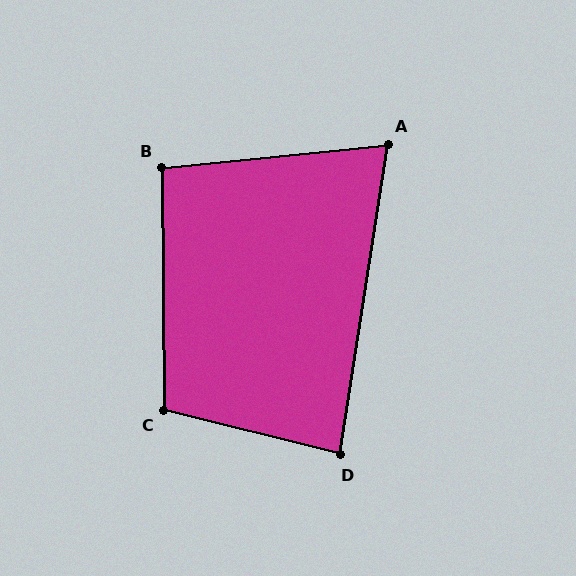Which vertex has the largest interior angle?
C, at approximately 104 degrees.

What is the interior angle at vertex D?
Approximately 85 degrees (acute).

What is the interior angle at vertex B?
Approximately 95 degrees (obtuse).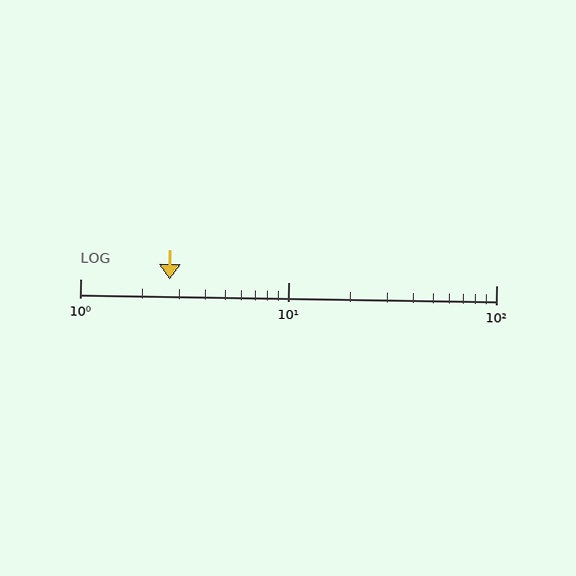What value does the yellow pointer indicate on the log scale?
The pointer indicates approximately 2.7.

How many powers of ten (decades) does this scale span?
The scale spans 2 decades, from 1 to 100.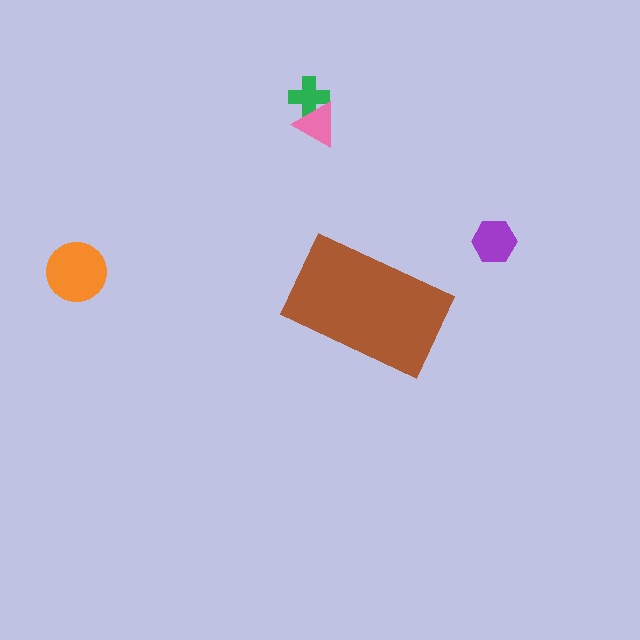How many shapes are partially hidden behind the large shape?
0 shapes are partially hidden.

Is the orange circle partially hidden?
No, the orange circle is fully visible.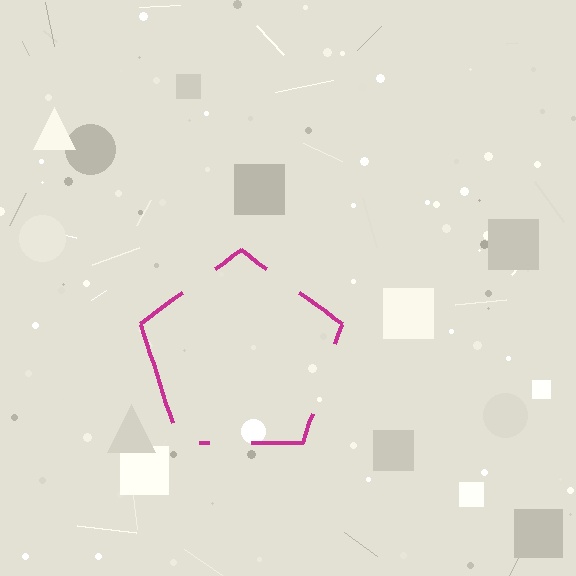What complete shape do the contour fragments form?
The contour fragments form a pentagon.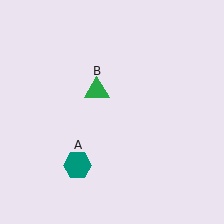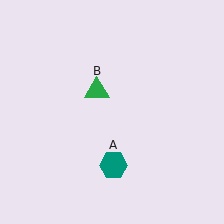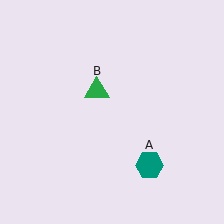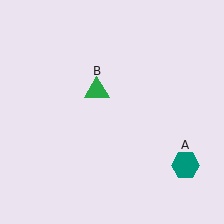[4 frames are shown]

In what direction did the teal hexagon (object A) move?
The teal hexagon (object A) moved right.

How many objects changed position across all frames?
1 object changed position: teal hexagon (object A).